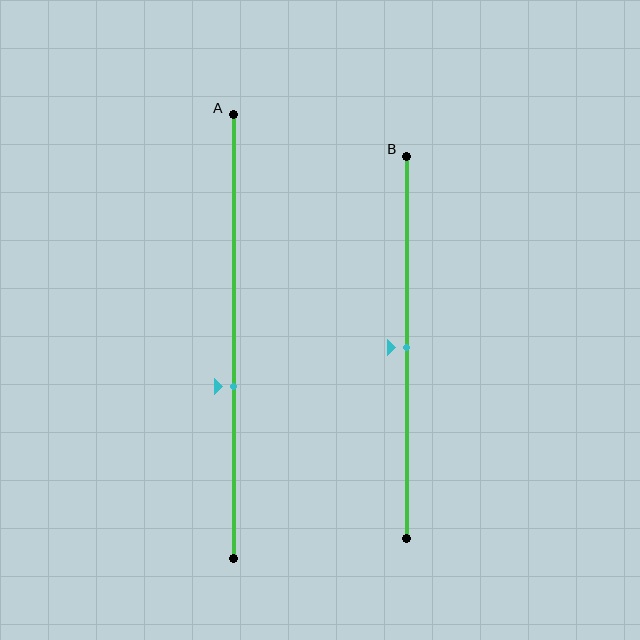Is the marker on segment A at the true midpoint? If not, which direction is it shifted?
No, the marker on segment A is shifted downward by about 11% of the segment length.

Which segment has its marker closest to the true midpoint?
Segment B has its marker closest to the true midpoint.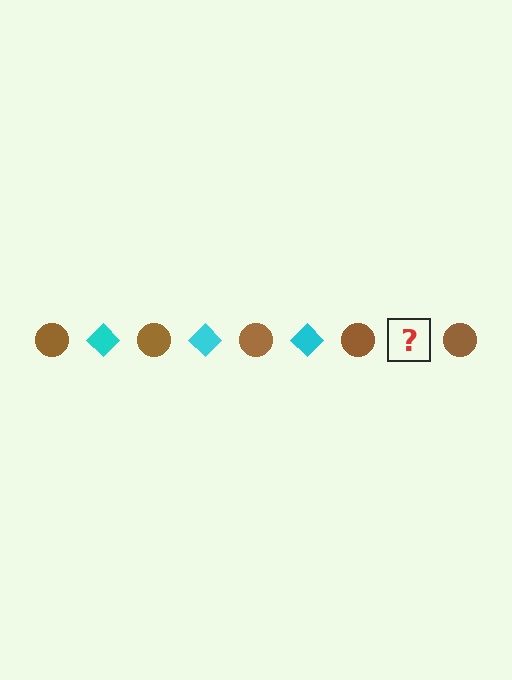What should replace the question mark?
The question mark should be replaced with a cyan diamond.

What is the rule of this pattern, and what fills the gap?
The rule is that the pattern alternates between brown circle and cyan diamond. The gap should be filled with a cyan diamond.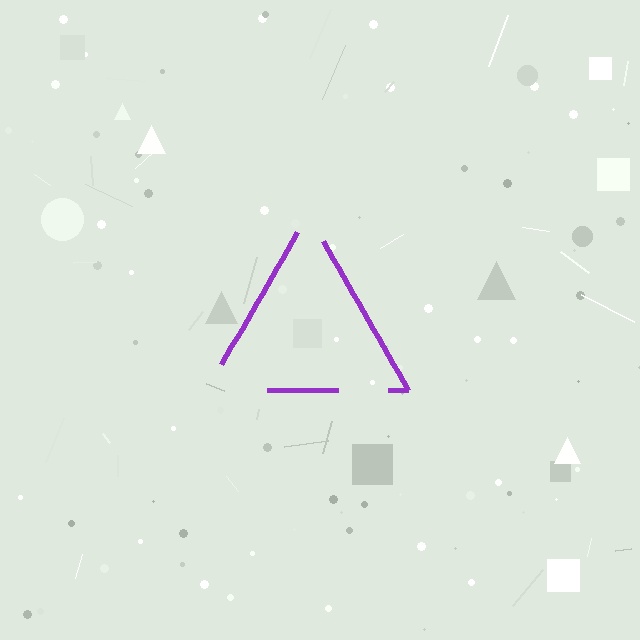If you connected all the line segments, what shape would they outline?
They would outline a triangle.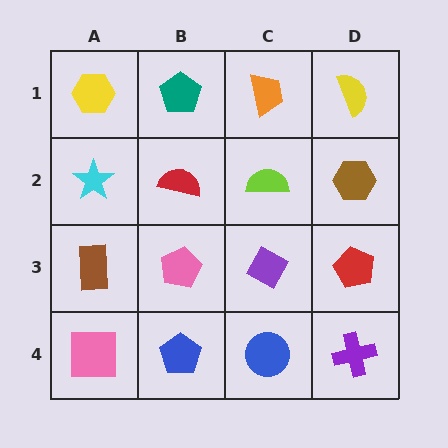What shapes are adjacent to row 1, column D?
A brown hexagon (row 2, column D), an orange trapezoid (row 1, column C).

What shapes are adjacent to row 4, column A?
A brown rectangle (row 3, column A), a blue pentagon (row 4, column B).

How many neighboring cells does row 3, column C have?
4.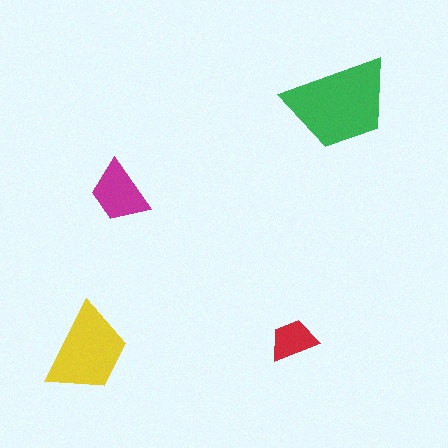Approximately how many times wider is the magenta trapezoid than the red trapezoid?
About 1.5 times wider.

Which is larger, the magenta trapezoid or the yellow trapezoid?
The yellow one.